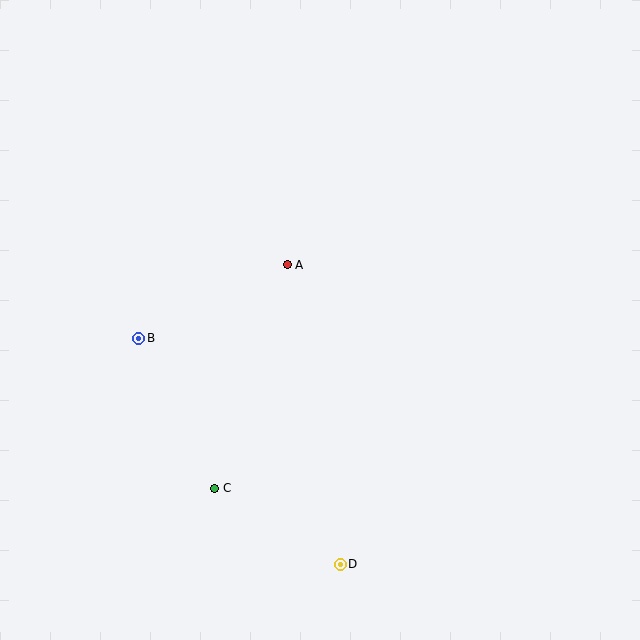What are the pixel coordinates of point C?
Point C is at (215, 488).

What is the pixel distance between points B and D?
The distance between B and D is 303 pixels.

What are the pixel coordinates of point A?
Point A is at (287, 265).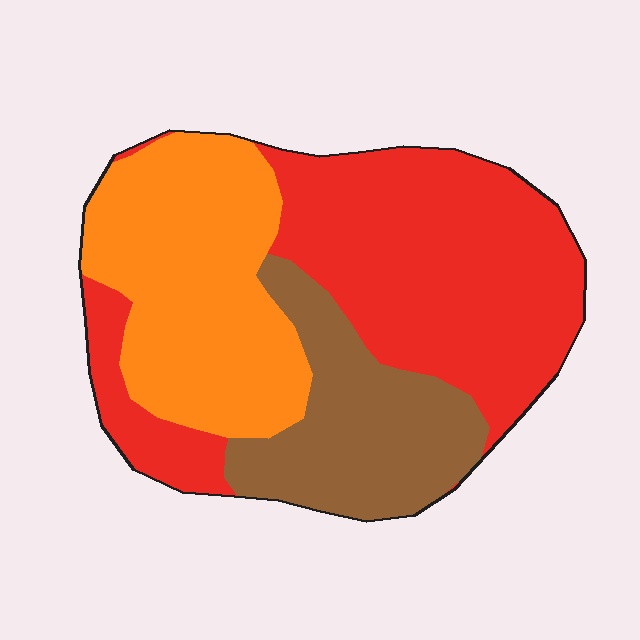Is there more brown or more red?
Red.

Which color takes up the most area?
Red, at roughly 45%.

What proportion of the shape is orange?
Orange takes up between a quarter and a half of the shape.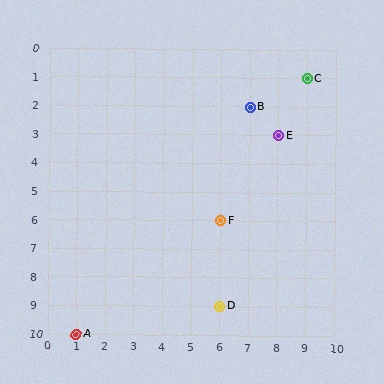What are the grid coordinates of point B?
Point B is at grid coordinates (7, 2).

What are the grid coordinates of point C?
Point C is at grid coordinates (9, 1).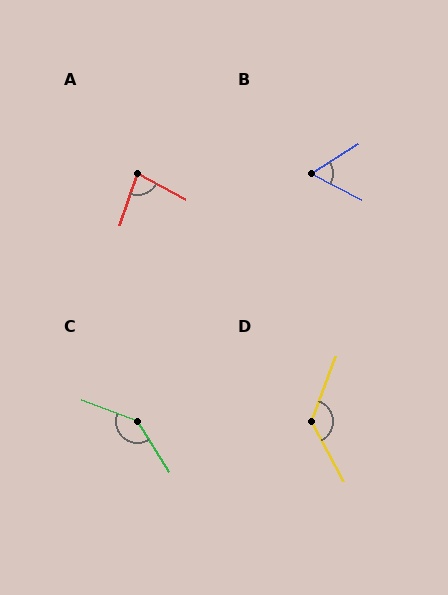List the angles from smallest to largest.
B (60°), A (81°), D (131°), C (143°).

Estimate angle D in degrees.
Approximately 131 degrees.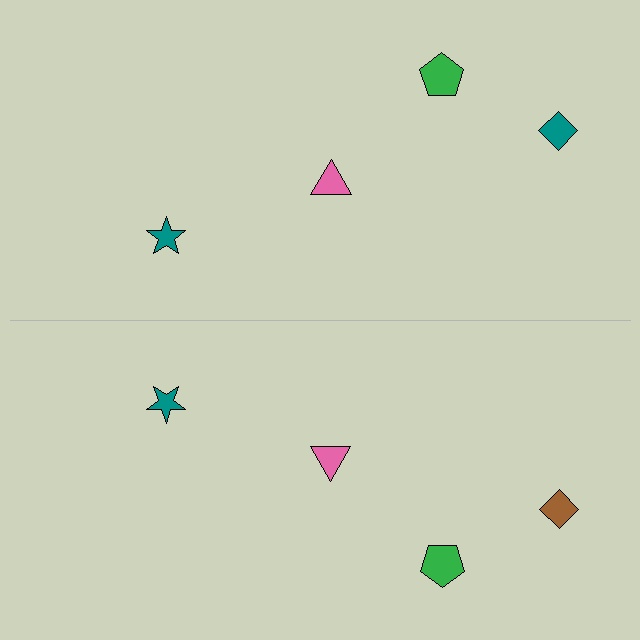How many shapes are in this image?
There are 8 shapes in this image.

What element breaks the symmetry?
The brown diamond on the bottom side breaks the symmetry — its mirror counterpart is teal.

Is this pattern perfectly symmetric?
No, the pattern is not perfectly symmetric. The brown diamond on the bottom side breaks the symmetry — its mirror counterpart is teal.